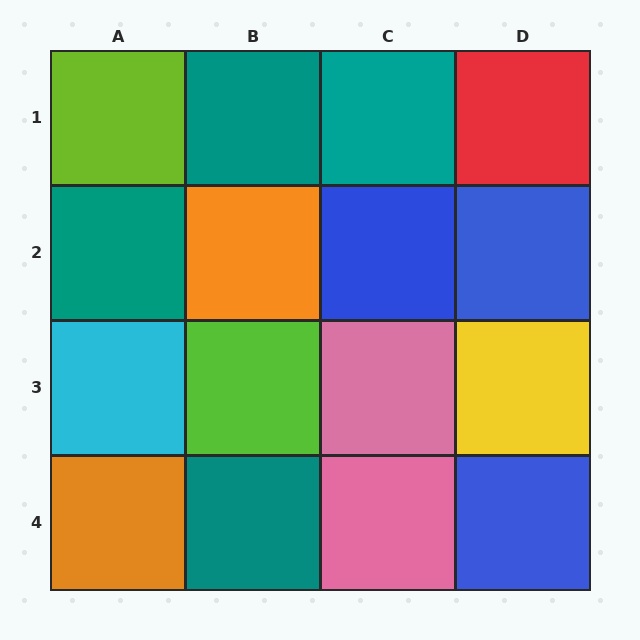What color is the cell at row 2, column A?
Teal.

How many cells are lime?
2 cells are lime.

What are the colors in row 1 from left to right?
Lime, teal, teal, red.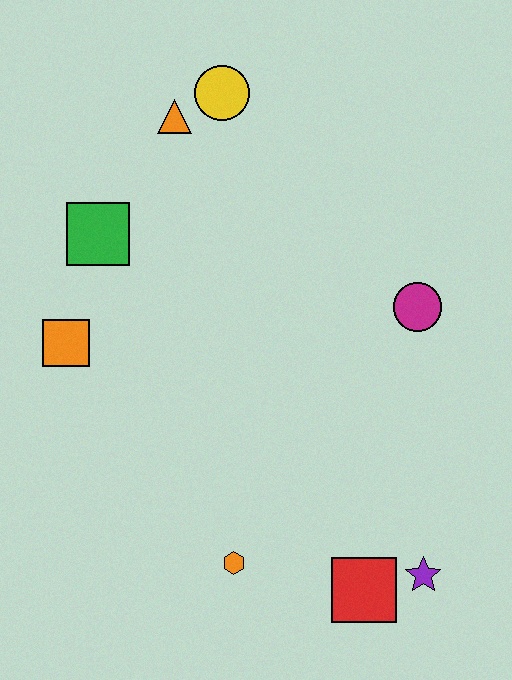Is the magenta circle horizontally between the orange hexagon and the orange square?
No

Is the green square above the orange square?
Yes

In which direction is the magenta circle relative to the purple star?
The magenta circle is above the purple star.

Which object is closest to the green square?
The orange square is closest to the green square.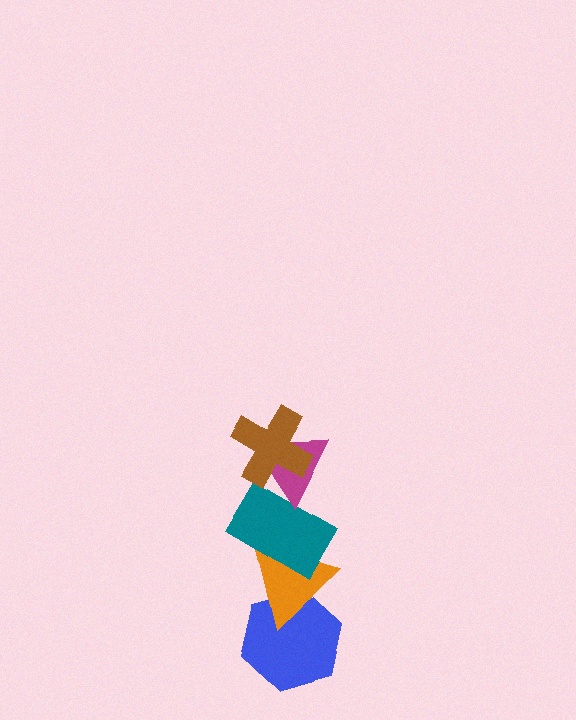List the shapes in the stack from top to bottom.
From top to bottom: the brown cross, the magenta triangle, the teal rectangle, the orange triangle, the blue hexagon.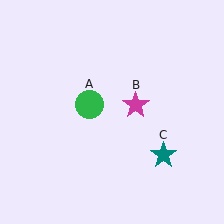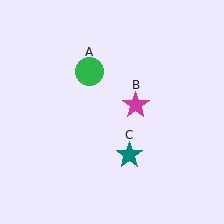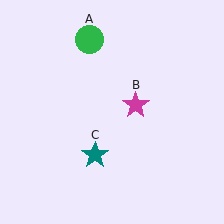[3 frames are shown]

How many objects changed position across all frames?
2 objects changed position: green circle (object A), teal star (object C).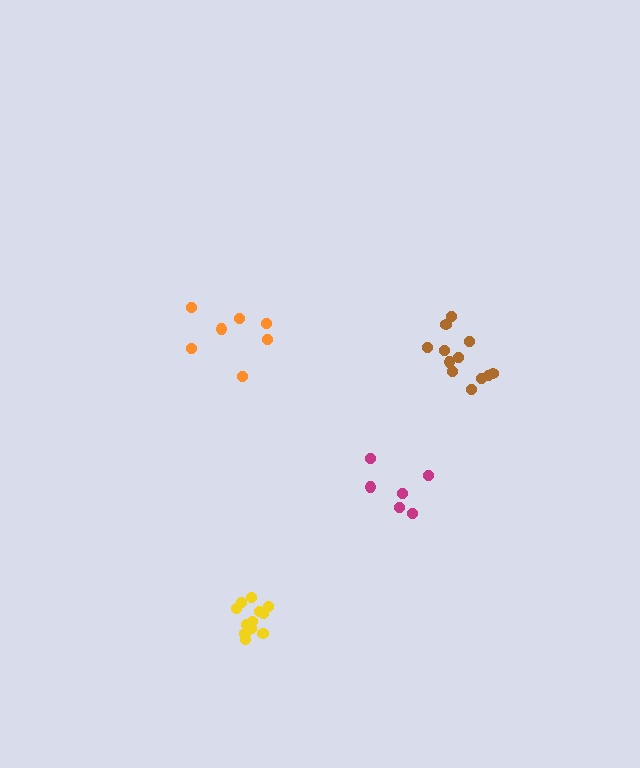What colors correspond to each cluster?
The clusters are colored: orange, brown, yellow, magenta.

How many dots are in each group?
Group 1: 7 dots, Group 2: 12 dots, Group 3: 12 dots, Group 4: 6 dots (37 total).